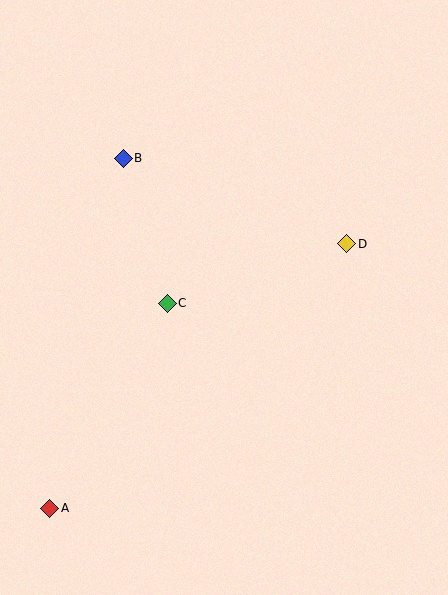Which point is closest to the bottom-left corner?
Point A is closest to the bottom-left corner.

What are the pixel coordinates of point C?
Point C is at (167, 303).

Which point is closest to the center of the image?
Point C at (167, 303) is closest to the center.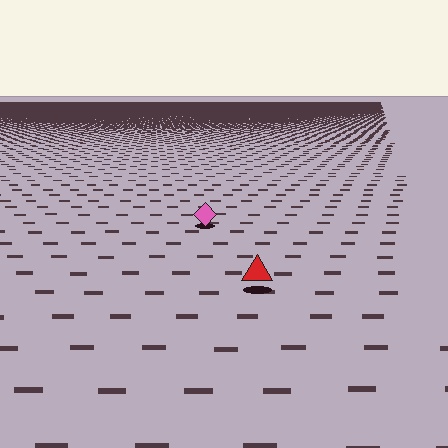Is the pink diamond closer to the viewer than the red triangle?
No. The red triangle is closer — you can tell from the texture gradient: the ground texture is coarser near it.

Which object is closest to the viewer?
The red triangle is closest. The texture marks near it are larger and more spread out.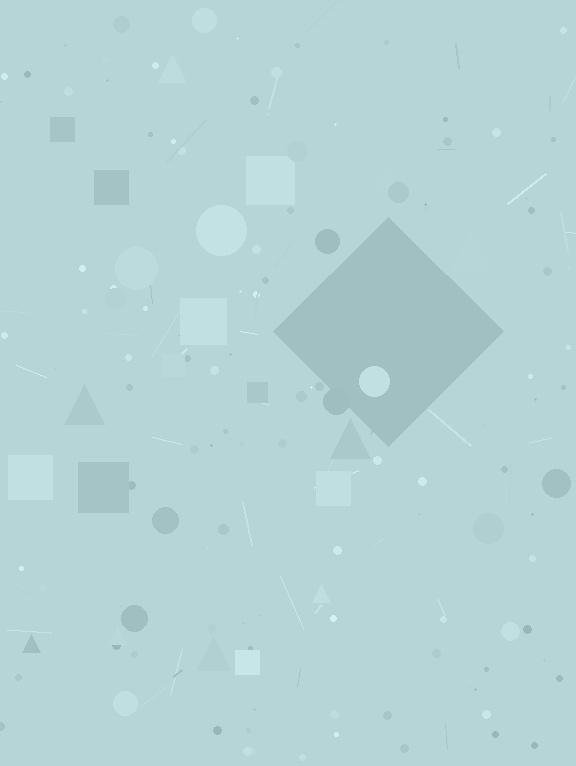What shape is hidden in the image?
A diamond is hidden in the image.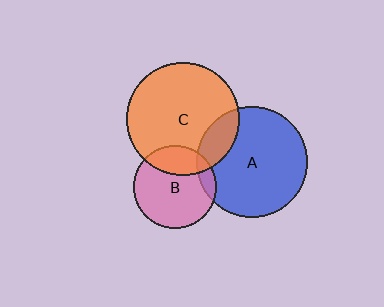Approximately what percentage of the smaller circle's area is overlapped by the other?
Approximately 15%.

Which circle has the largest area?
Circle C (orange).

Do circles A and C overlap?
Yes.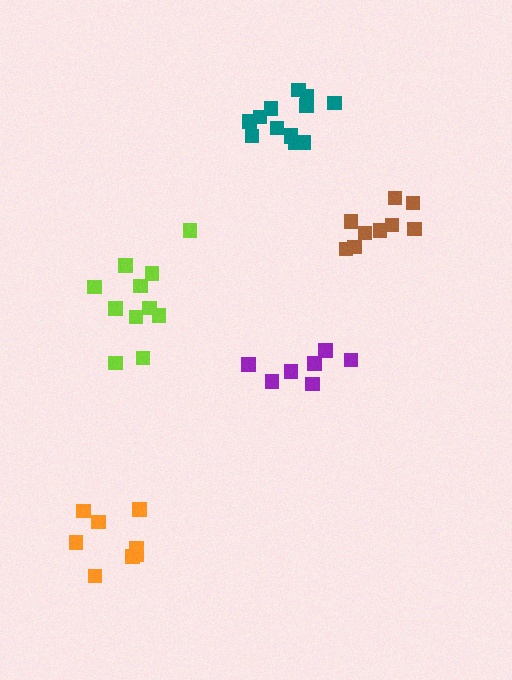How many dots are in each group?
Group 1: 11 dots, Group 2: 9 dots, Group 3: 13 dots, Group 4: 9 dots, Group 5: 7 dots (49 total).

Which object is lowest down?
The orange cluster is bottommost.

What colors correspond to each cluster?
The clusters are colored: lime, brown, teal, orange, purple.